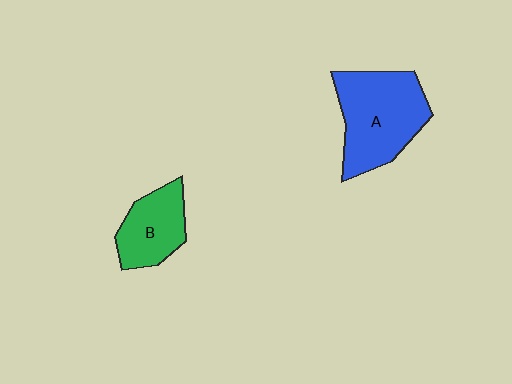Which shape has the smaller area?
Shape B (green).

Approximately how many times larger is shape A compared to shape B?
Approximately 1.7 times.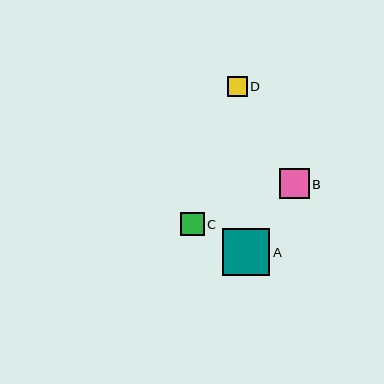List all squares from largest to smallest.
From largest to smallest: A, B, C, D.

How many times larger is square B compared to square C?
Square B is approximately 1.3 times the size of square C.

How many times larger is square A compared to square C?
Square A is approximately 2.0 times the size of square C.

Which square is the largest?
Square A is the largest with a size of approximately 47 pixels.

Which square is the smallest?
Square D is the smallest with a size of approximately 20 pixels.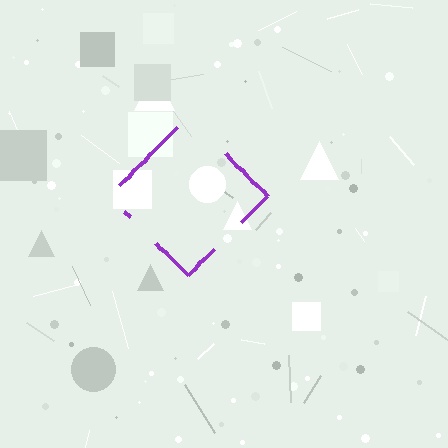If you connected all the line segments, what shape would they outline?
They would outline a diamond.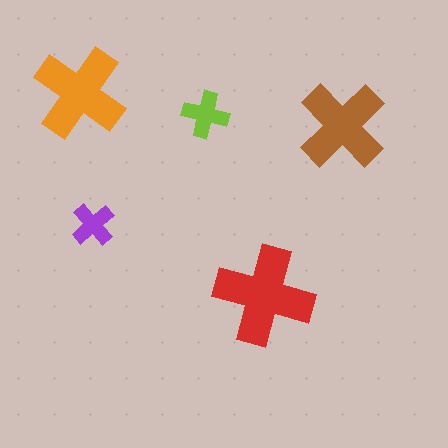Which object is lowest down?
The red cross is bottommost.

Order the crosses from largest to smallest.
the red one, the orange one, the brown one, the lime one, the purple one.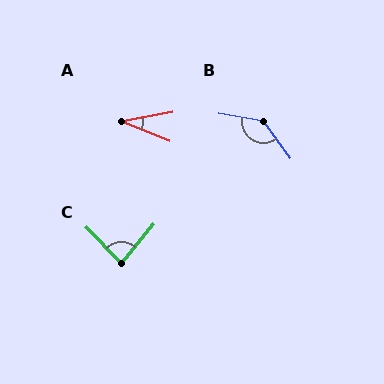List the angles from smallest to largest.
A (32°), C (84°), B (136°).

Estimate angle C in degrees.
Approximately 84 degrees.